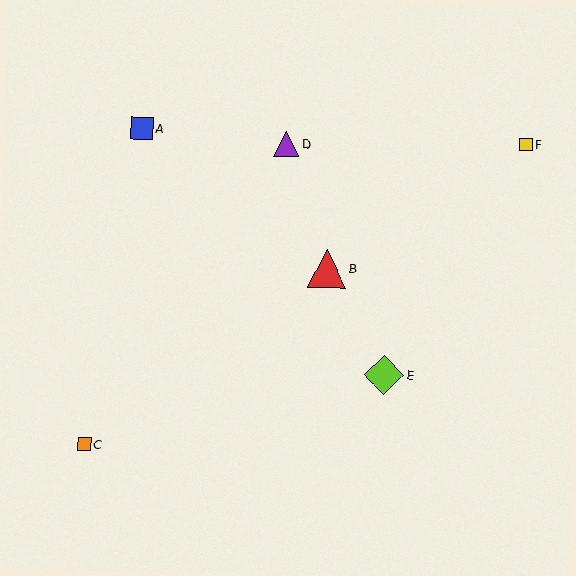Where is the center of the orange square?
The center of the orange square is at (84, 444).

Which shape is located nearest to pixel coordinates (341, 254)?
The red triangle (labeled B) at (327, 268) is nearest to that location.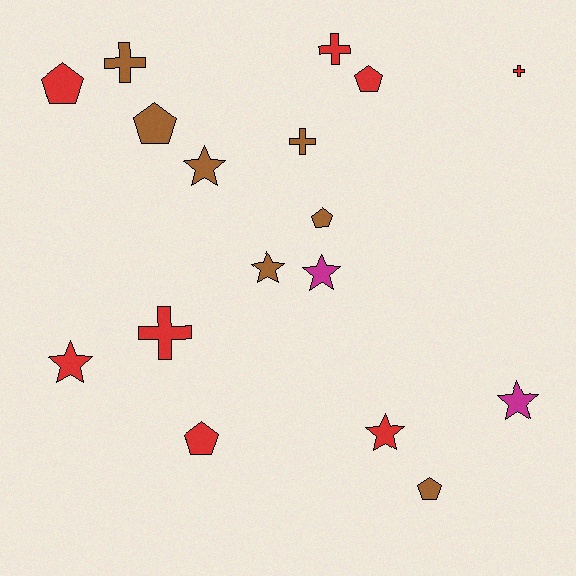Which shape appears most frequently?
Star, with 6 objects.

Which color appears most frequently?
Red, with 8 objects.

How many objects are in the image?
There are 17 objects.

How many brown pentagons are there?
There are 3 brown pentagons.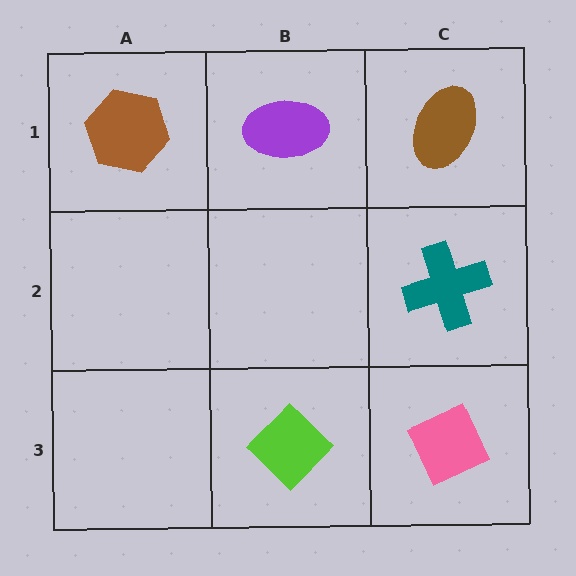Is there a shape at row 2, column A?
No, that cell is empty.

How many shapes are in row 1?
3 shapes.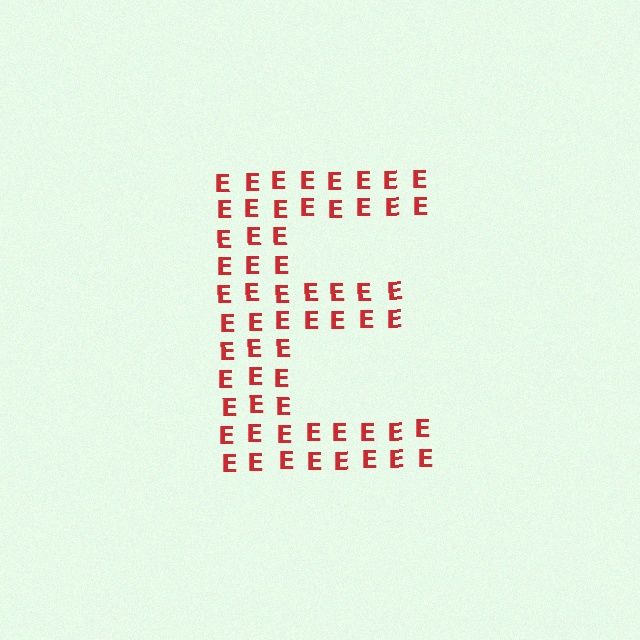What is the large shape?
The large shape is the letter E.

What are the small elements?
The small elements are letter E's.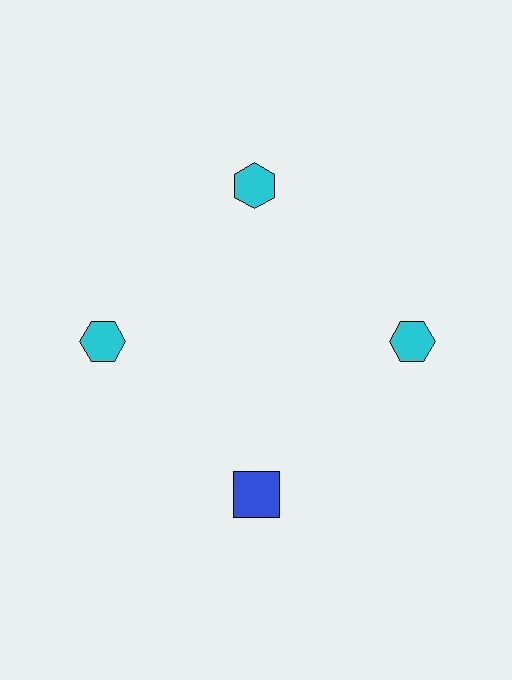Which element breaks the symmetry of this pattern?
The blue square at roughly the 6 o'clock position breaks the symmetry. All other shapes are cyan hexagons.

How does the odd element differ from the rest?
It differs in both color (blue instead of cyan) and shape (square instead of hexagon).